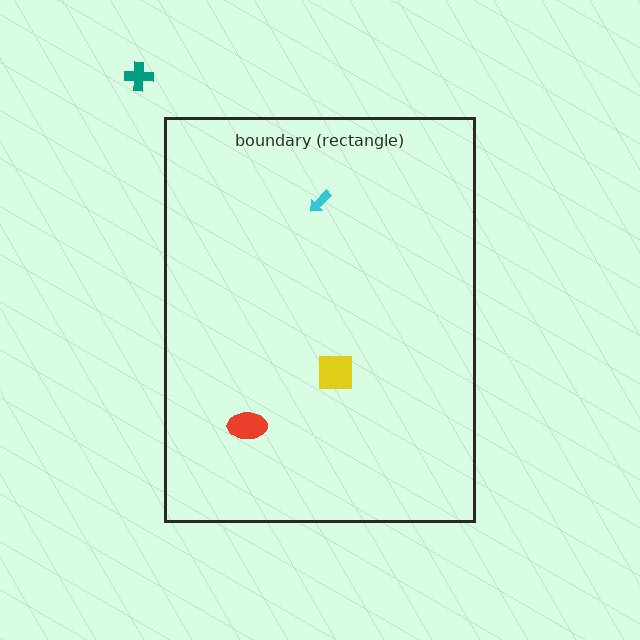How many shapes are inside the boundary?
3 inside, 1 outside.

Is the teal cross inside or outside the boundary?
Outside.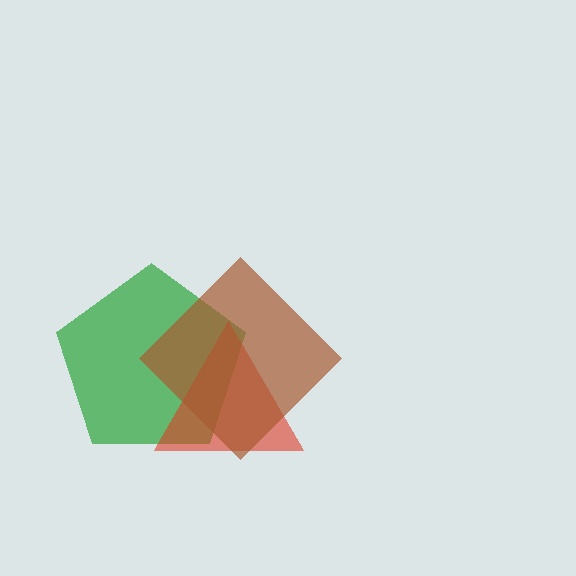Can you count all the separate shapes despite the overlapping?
Yes, there are 3 separate shapes.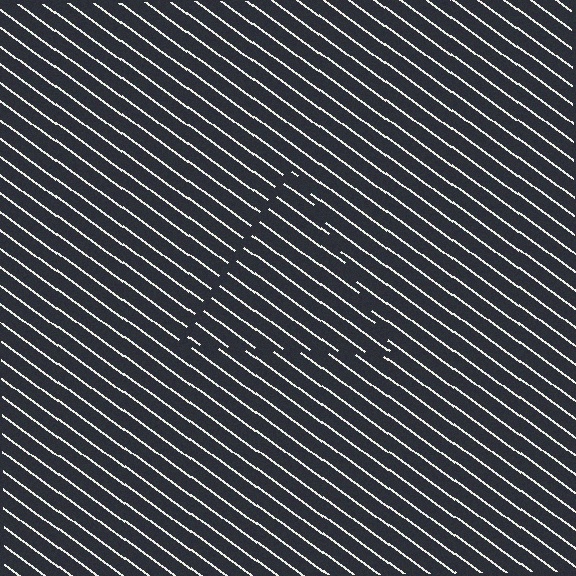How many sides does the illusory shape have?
3 sides — the line-ends trace a triangle.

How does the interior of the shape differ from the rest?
The interior of the shape contains the same grating, shifted by half a period — the contour is defined by the phase discontinuity where line-ends from the inner and outer gratings abut.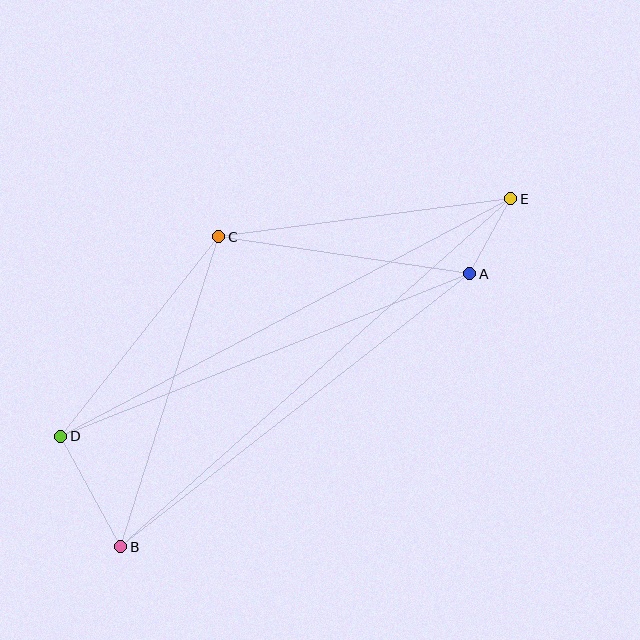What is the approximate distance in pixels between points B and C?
The distance between B and C is approximately 325 pixels.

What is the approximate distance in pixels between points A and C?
The distance between A and C is approximately 254 pixels.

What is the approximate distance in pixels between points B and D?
The distance between B and D is approximately 126 pixels.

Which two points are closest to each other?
Points A and E are closest to each other.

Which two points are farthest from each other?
Points B and E are farthest from each other.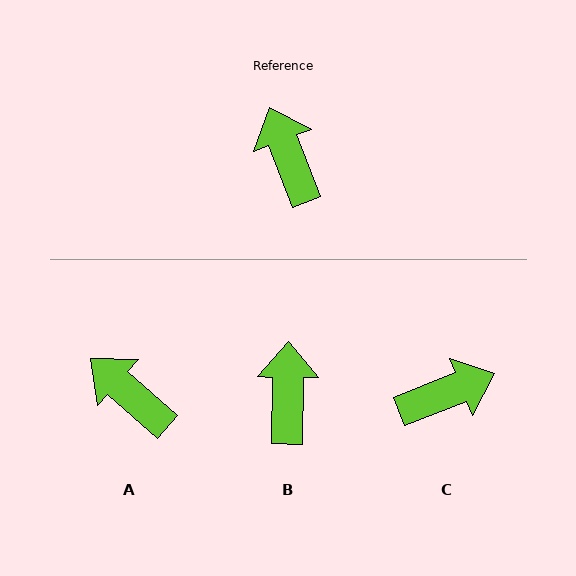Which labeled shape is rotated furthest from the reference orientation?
C, about 89 degrees away.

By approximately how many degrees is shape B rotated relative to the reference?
Approximately 22 degrees clockwise.